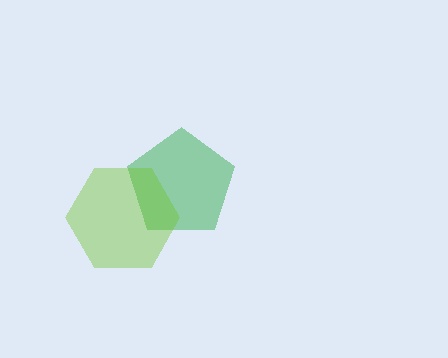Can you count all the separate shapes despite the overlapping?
Yes, there are 2 separate shapes.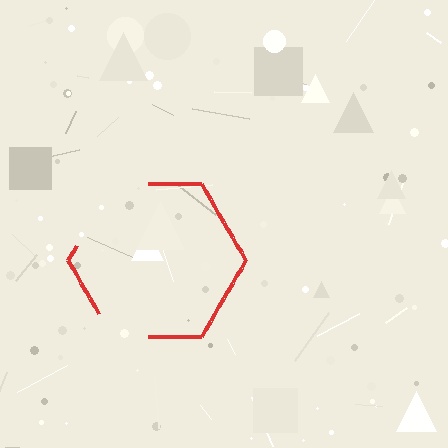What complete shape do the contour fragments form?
The contour fragments form a hexagon.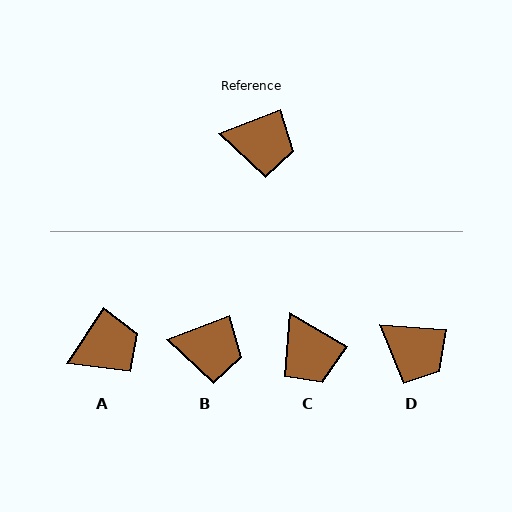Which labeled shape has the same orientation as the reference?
B.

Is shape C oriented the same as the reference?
No, it is off by about 51 degrees.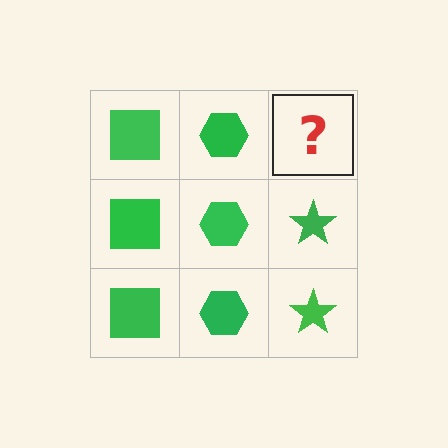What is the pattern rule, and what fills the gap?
The rule is that each column has a consistent shape. The gap should be filled with a green star.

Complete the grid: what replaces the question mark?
The question mark should be replaced with a green star.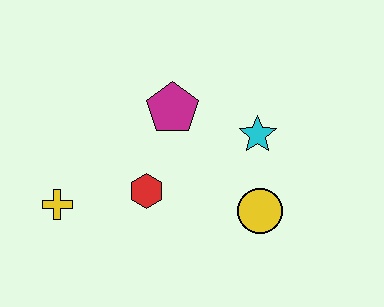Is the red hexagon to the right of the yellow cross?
Yes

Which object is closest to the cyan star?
The yellow circle is closest to the cyan star.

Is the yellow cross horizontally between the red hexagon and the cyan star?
No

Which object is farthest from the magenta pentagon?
The yellow cross is farthest from the magenta pentagon.